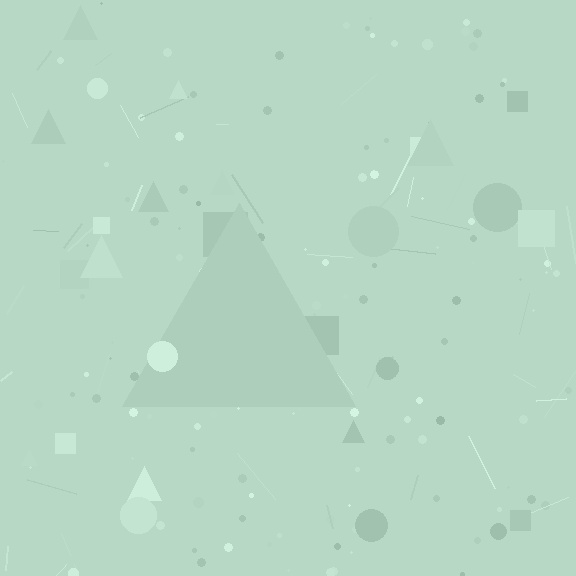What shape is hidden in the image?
A triangle is hidden in the image.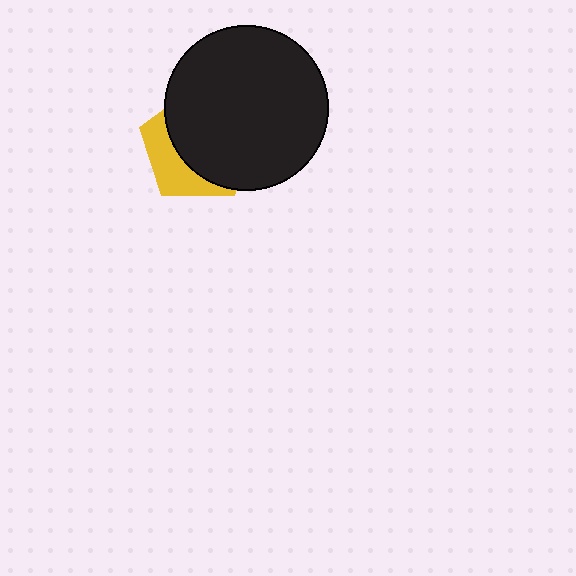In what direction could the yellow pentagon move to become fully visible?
The yellow pentagon could move toward the lower-left. That would shift it out from behind the black circle entirely.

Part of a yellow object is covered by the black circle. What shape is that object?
It is a pentagon.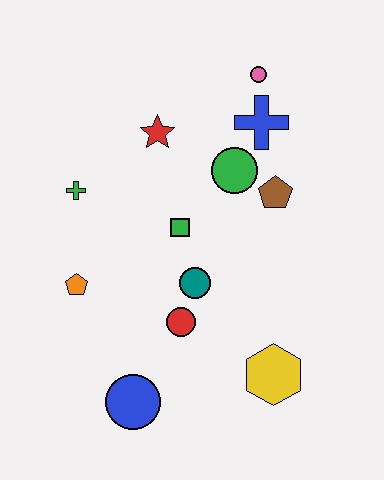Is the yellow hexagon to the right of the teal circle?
Yes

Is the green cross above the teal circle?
Yes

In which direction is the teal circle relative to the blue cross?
The teal circle is below the blue cross.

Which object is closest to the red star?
The green circle is closest to the red star.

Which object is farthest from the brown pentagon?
The blue circle is farthest from the brown pentagon.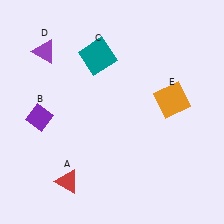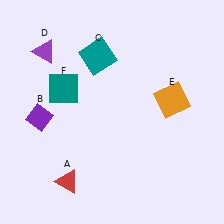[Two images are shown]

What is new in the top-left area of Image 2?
A teal square (F) was added in the top-left area of Image 2.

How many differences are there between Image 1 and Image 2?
There is 1 difference between the two images.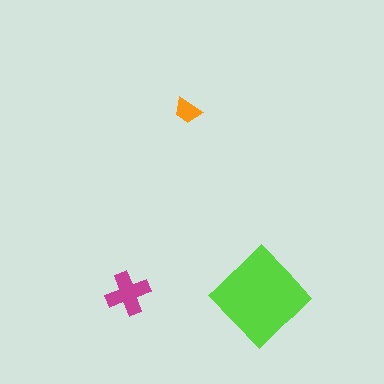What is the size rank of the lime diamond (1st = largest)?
1st.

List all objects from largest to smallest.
The lime diamond, the magenta cross, the orange trapezoid.